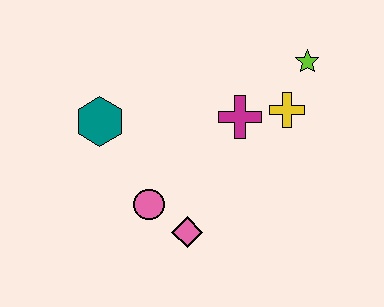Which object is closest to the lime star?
The yellow cross is closest to the lime star.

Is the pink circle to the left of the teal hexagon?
No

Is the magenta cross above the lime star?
No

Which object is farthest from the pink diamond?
The lime star is farthest from the pink diamond.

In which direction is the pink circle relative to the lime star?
The pink circle is to the left of the lime star.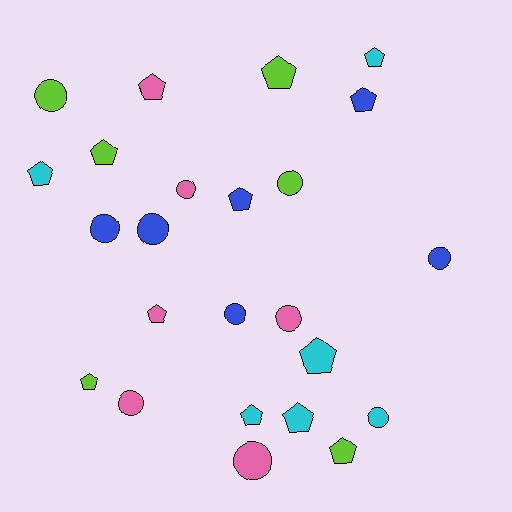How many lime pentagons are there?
There are 4 lime pentagons.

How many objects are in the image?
There are 24 objects.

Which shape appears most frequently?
Pentagon, with 13 objects.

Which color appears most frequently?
Pink, with 6 objects.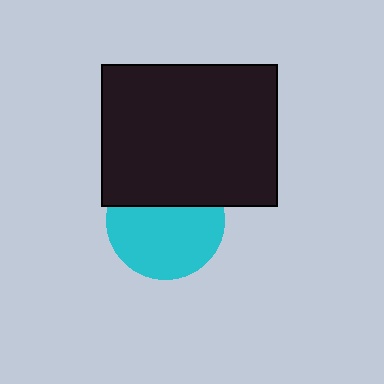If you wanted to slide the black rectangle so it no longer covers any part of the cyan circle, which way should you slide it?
Slide it up — that is the most direct way to separate the two shapes.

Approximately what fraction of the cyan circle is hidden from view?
Roughly 36% of the cyan circle is hidden behind the black rectangle.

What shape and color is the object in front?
The object in front is a black rectangle.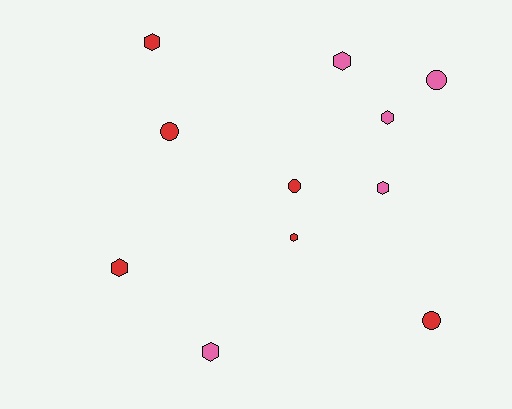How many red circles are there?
There are 3 red circles.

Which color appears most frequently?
Red, with 6 objects.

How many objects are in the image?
There are 11 objects.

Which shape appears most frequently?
Hexagon, with 7 objects.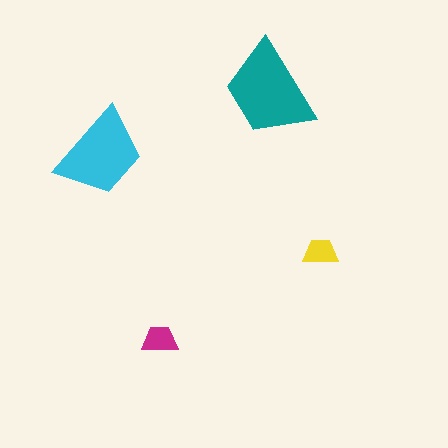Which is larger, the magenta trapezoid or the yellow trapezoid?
The magenta one.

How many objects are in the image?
There are 4 objects in the image.